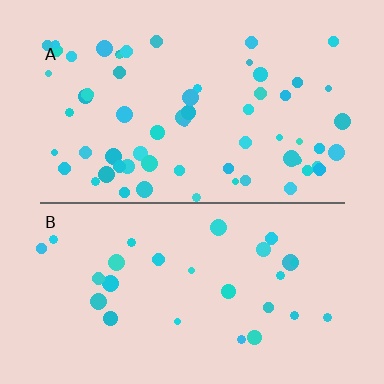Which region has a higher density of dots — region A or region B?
A (the top).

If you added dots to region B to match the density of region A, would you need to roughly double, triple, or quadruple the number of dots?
Approximately double.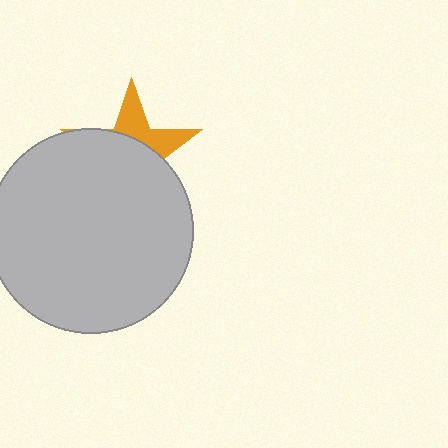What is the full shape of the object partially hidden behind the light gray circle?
The partially hidden object is an orange star.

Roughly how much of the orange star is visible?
A small part of it is visible (roughly 33%).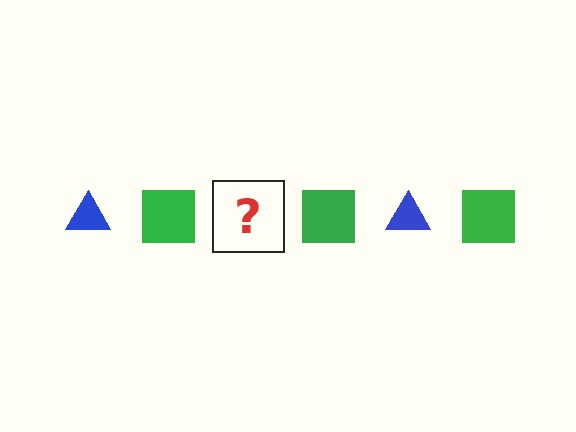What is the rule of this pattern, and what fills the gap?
The rule is that the pattern alternates between blue triangle and green square. The gap should be filled with a blue triangle.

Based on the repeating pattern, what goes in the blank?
The blank should be a blue triangle.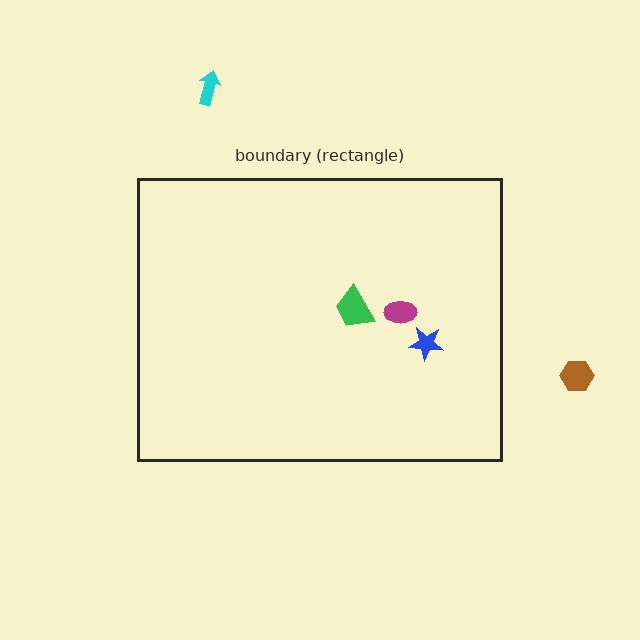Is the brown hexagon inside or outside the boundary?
Outside.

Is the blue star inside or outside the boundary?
Inside.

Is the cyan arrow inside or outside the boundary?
Outside.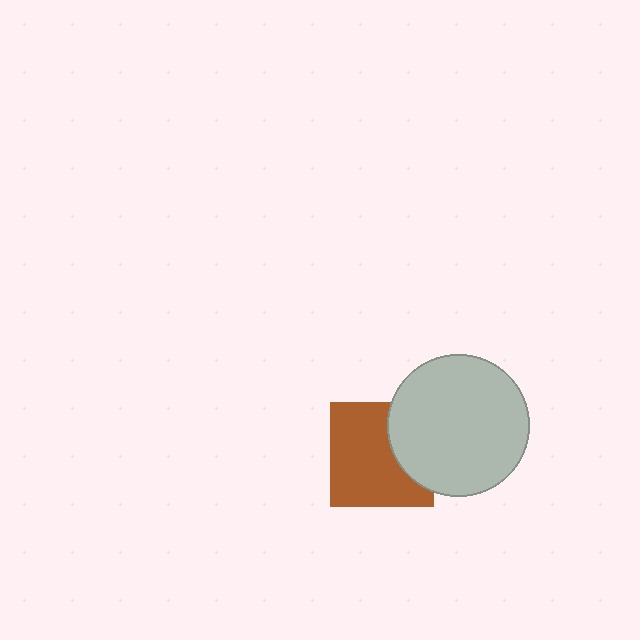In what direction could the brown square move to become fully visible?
The brown square could move left. That would shift it out from behind the light gray circle entirely.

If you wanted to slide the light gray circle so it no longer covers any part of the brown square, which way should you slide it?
Slide it right — that is the most direct way to separate the two shapes.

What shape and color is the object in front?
The object in front is a light gray circle.